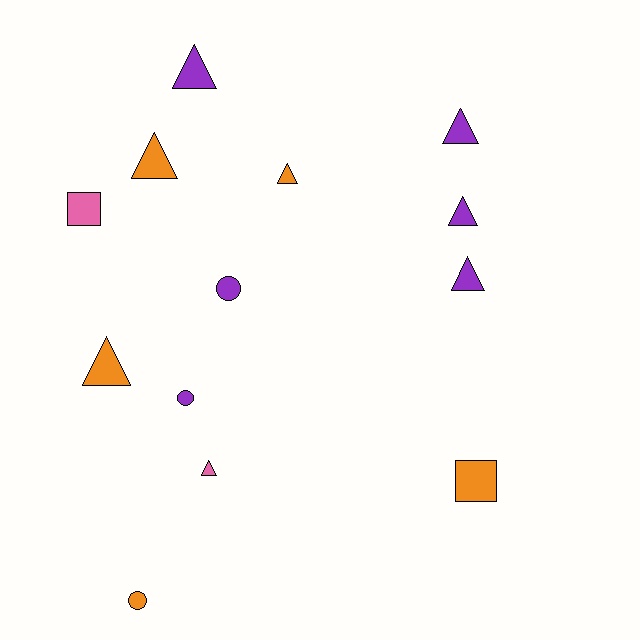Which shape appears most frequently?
Triangle, with 8 objects.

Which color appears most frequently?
Purple, with 6 objects.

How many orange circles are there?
There is 1 orange circle.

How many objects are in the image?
There are 13 objects.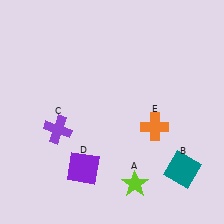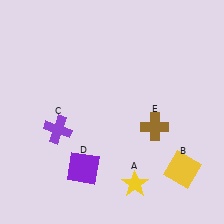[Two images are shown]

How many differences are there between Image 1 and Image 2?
There are 3 differences between the two images.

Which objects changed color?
A changed from lime to yellow. B changed from teal to yellow. E changed from orange to brown.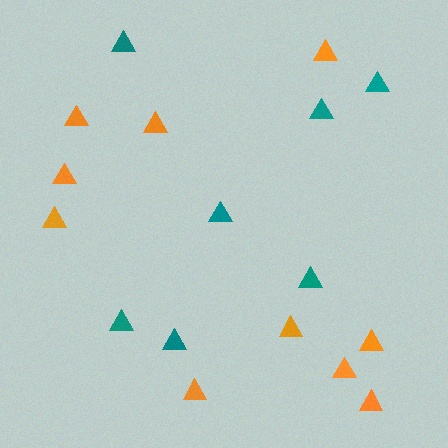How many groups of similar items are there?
There are 2 groups: one group of orange triangles (10) and one group of teal triangles (7).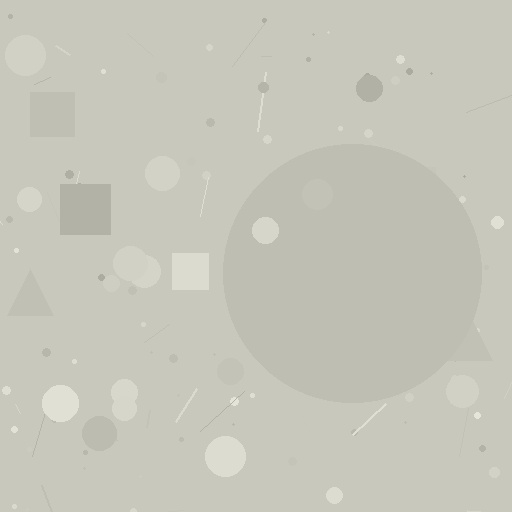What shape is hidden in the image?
A circle is hidden in the image.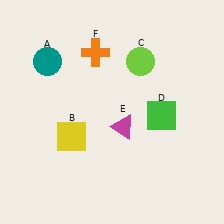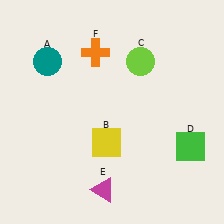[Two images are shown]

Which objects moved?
The objects that moved are: the yellow square (B), the green square (D), the magenta triangle (E).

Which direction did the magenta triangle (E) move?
The magenta triangle (E) moved down.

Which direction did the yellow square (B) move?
The yellow square (B) moved right.